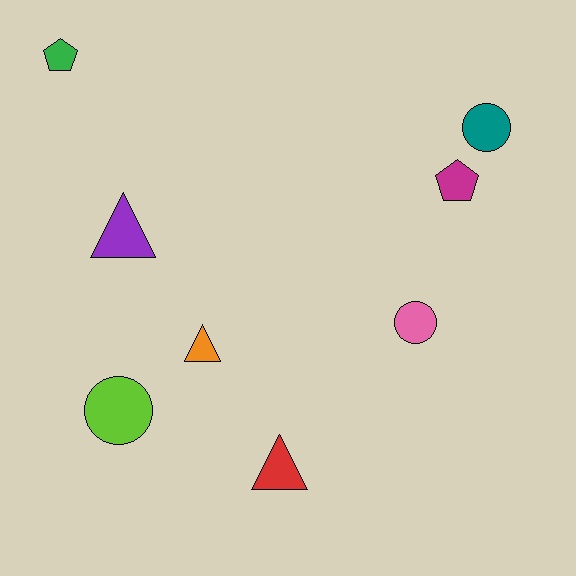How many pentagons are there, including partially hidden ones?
There are 2 pentagons.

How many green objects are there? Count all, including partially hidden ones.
There is 1 green object.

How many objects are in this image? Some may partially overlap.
There are 8 objects.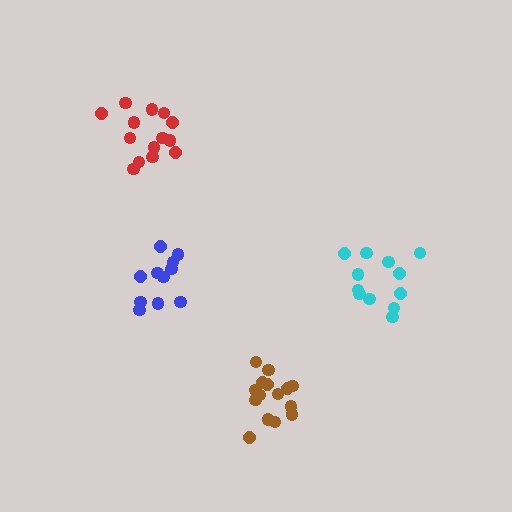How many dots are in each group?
Group 1: 15 dots, Group 2: 11 dots, Group 3: 14 dots, Group 4: 12 dots (52 total).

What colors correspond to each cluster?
The clusters are colored: brown, blue, red, cyan.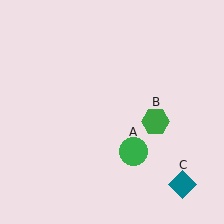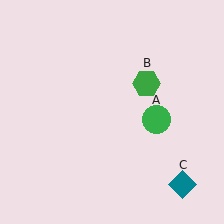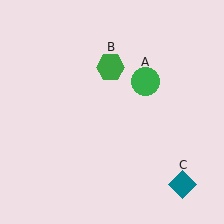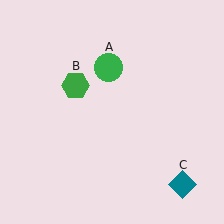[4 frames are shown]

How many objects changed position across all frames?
2 objects changed position: green circle (object A), green hexagon (object B).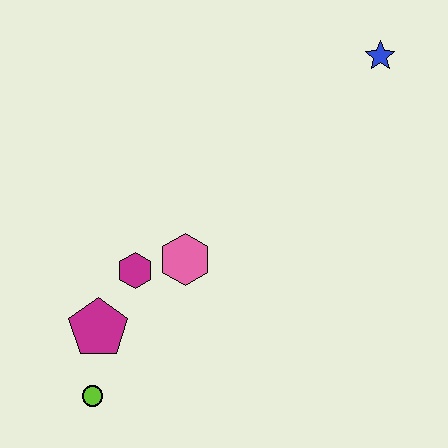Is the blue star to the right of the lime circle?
Yes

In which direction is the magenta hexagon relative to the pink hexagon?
The magenta hexagon is to the left of the pink hexagon.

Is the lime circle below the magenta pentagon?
Yes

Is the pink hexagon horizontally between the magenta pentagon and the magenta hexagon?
No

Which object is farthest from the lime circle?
The blue star is farthest from the lime circle.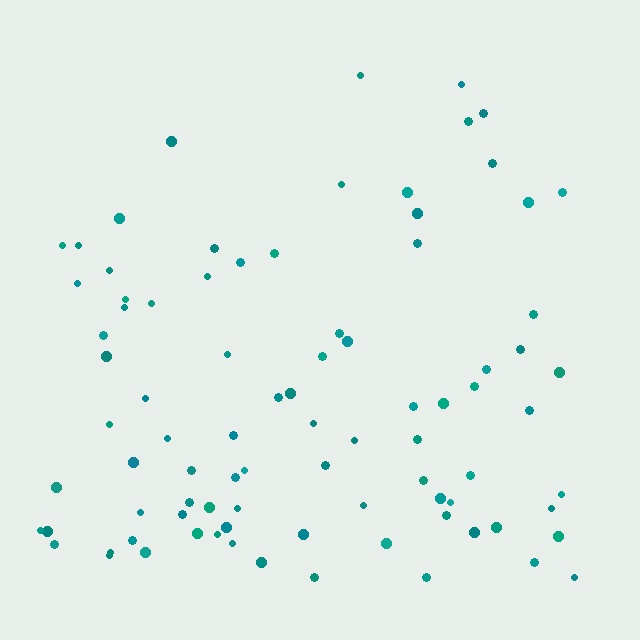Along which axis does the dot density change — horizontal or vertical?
Vertical.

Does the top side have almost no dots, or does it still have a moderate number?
Still a moderate number, just noticeably fewer than the bottom.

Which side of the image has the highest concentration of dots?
The bottom.